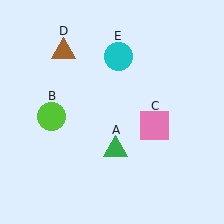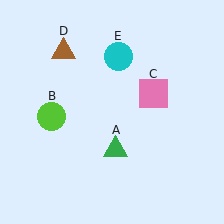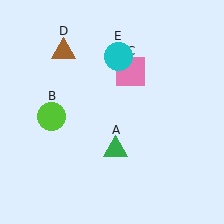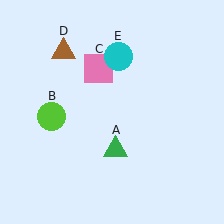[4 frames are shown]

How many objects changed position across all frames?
1 object changed position: pink square (object C).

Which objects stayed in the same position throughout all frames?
Green triangle (object A) and lime circle (object B) and brown triangle (object D) and cyan circle (object E) remained stationary.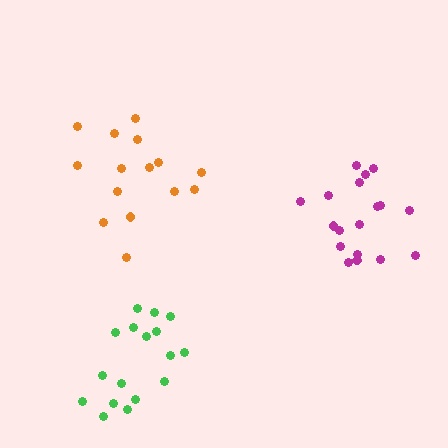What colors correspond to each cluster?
The clusters are colored: orange, magenta, green.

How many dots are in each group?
Group 1: 15 dots, Group 2: 18 dots, Group 3: 17 dots (50 total).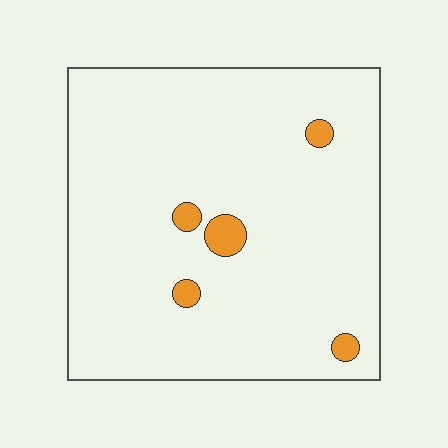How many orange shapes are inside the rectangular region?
5.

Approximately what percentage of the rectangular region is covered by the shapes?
Approximately 5%.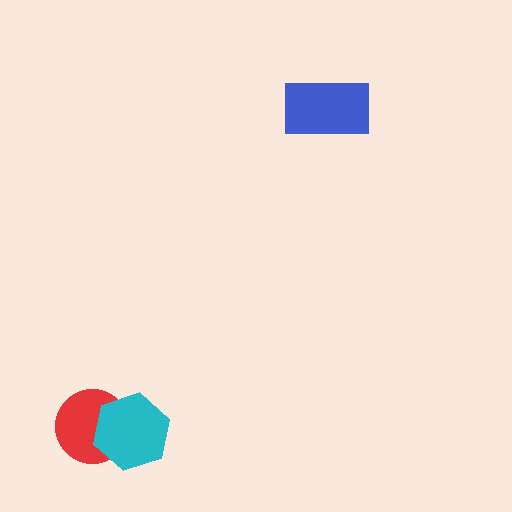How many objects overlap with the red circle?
1 object overlaps with the red circle.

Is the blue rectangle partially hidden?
No, no other shape covers it.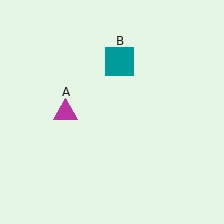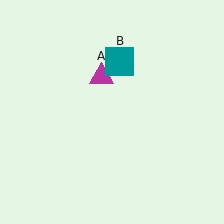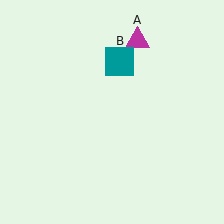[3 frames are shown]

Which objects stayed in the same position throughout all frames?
Teal square (object B) remained stationary.